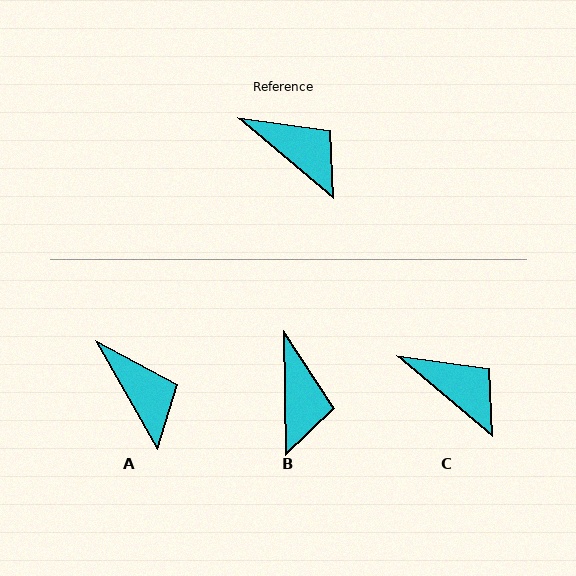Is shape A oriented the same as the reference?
No, it is off by about 20 degrees.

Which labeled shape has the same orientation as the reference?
C.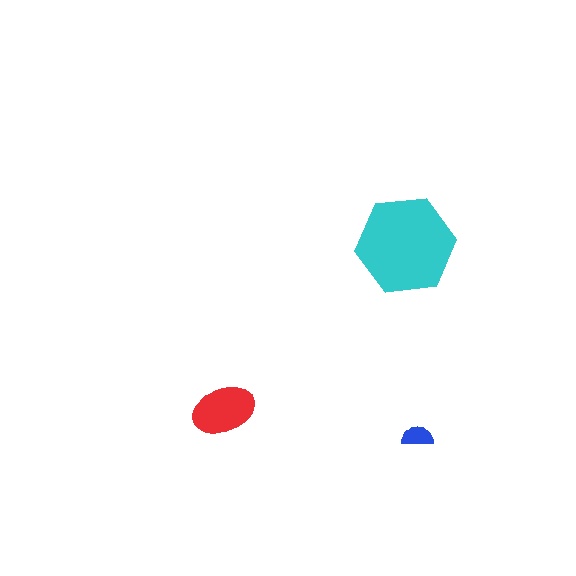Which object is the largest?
The cyan hexagon.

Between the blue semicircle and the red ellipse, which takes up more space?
The red ellipse.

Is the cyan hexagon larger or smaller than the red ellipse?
Larger.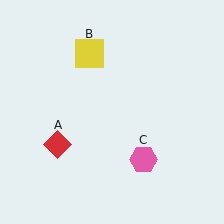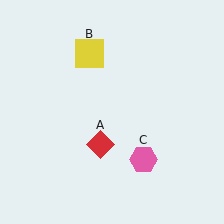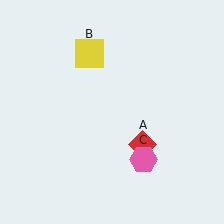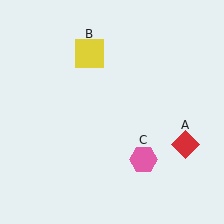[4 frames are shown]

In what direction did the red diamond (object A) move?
The red diamond (object A) moved right.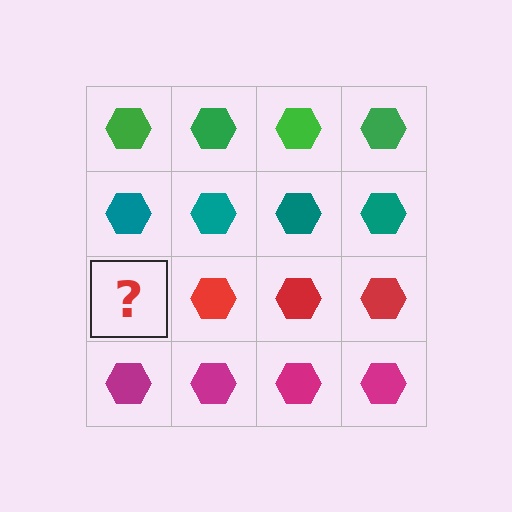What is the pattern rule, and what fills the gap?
The rule is that each row has a consistent color. The gap should be filled with a red hexagon.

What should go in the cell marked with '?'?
The missing cell should contain a red hexagon.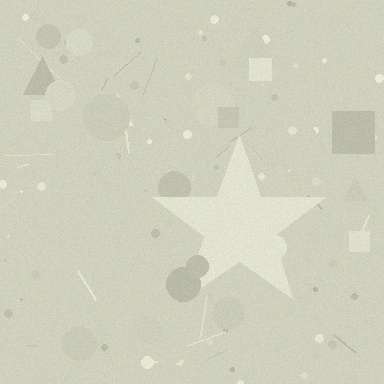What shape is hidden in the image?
A star is hidden in the image.